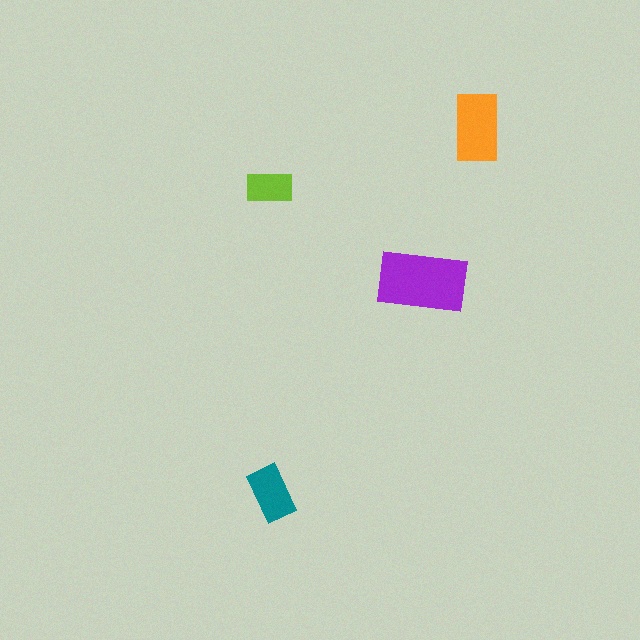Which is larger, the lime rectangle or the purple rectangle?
The purple one.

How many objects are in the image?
There are 4 objects in the image.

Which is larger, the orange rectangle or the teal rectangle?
The orange one.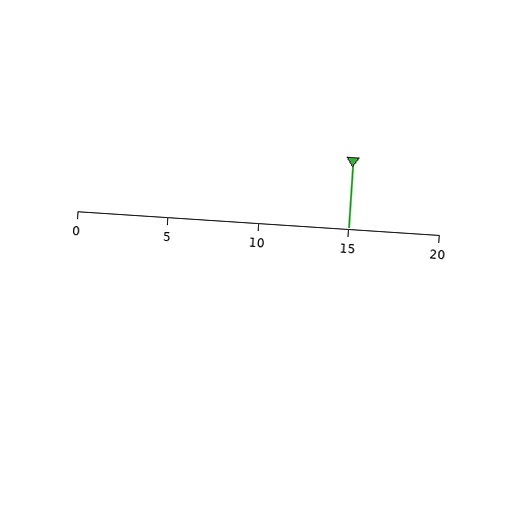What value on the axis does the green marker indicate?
The marker indicates approximately 15.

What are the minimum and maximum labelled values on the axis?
The axis runs from 0 to 20.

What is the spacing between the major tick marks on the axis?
The major ticks are spaced 5 apart.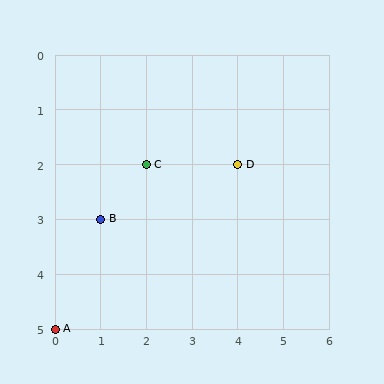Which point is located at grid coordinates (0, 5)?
Point A is at (0, 5).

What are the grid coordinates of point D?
Point D is at grid coordinates (4, 2).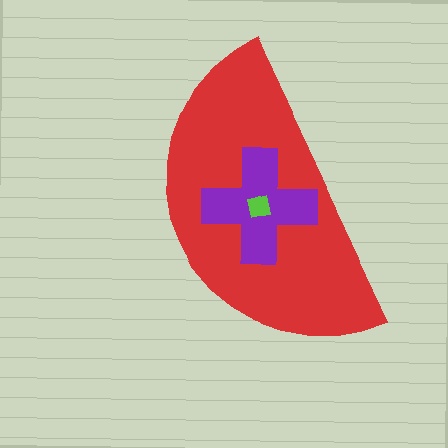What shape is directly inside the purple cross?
The lime square.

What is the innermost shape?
The lime square.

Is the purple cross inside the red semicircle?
Yes.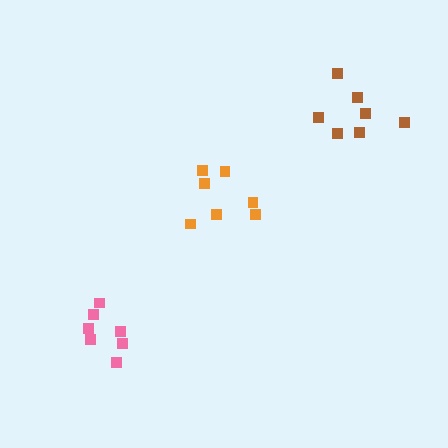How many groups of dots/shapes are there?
There are 3 groups.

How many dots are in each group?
Group 1: 7 dots, Group 2: 7 dots, Group 3: 7 dots (21 total).